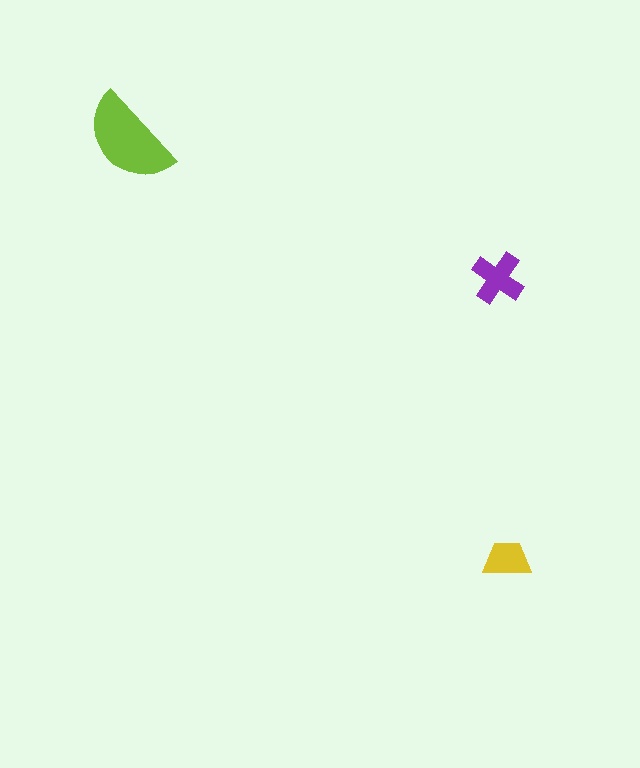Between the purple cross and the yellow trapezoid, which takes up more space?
The purple cross.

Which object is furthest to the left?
The lime semicircle is leftmost.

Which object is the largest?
The lime semicircle.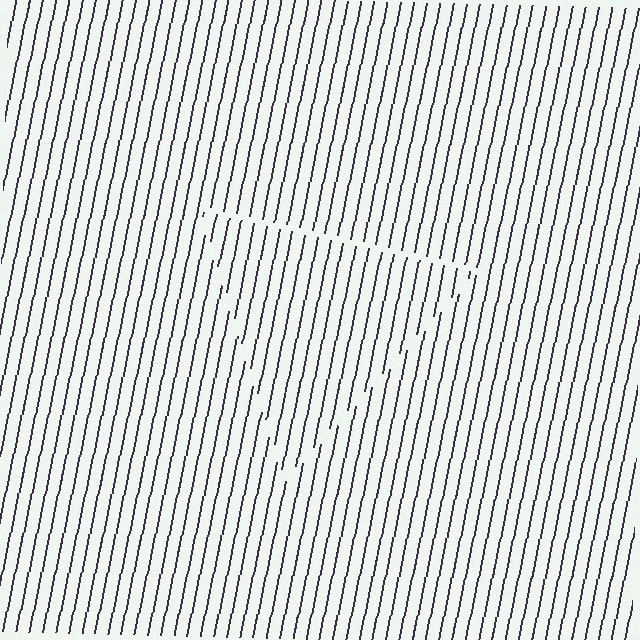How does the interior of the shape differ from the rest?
The interior of the shape contains the same grating, shifted by half a period — the contour is defined by the phase discontinuity where line-ends from the inner and outer gratings abut.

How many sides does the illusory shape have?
3 sides — the line-ends trace a triangle.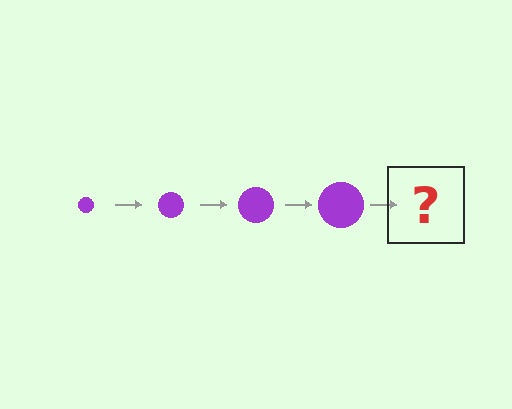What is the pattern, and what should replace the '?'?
The pattern is that the circle gets progressively larger each step. The '?' should be a purple circle, larger than the previous one.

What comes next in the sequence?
The next element should be a purple circle, larger than the previous one.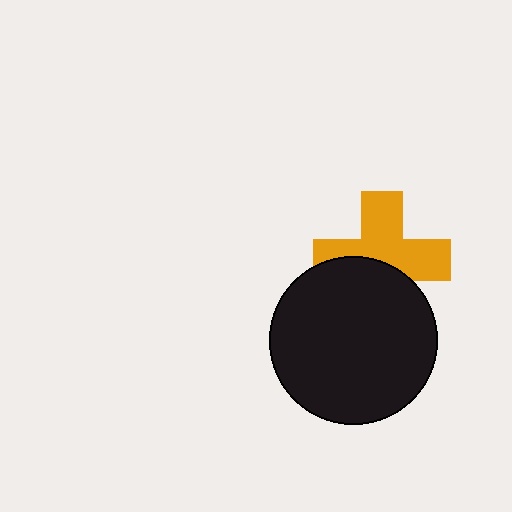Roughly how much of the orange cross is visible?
About half of it is visible (roughly 60%).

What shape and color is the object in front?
The object in front is a black circle.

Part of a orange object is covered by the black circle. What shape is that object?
It is a cross.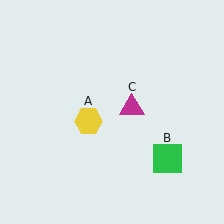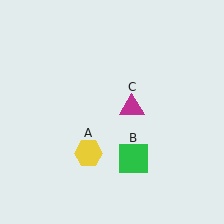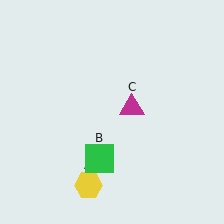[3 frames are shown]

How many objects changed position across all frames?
2 objects changed position: yellow hexagon (object A), green square (object B).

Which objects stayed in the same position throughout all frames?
Magenta triangle (object C) remained stationary.